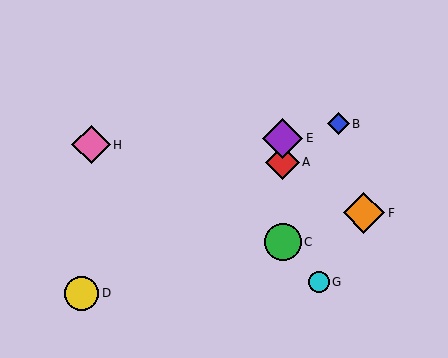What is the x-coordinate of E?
Object E is at x≈283.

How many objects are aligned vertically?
3 objects (A, C, E) are aligned vertically.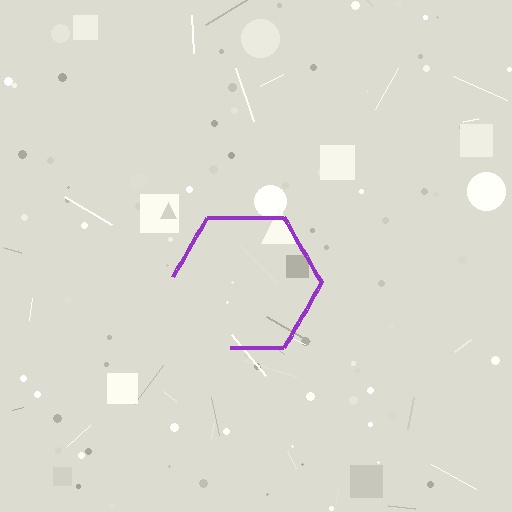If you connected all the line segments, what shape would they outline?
They would outline a hexagon.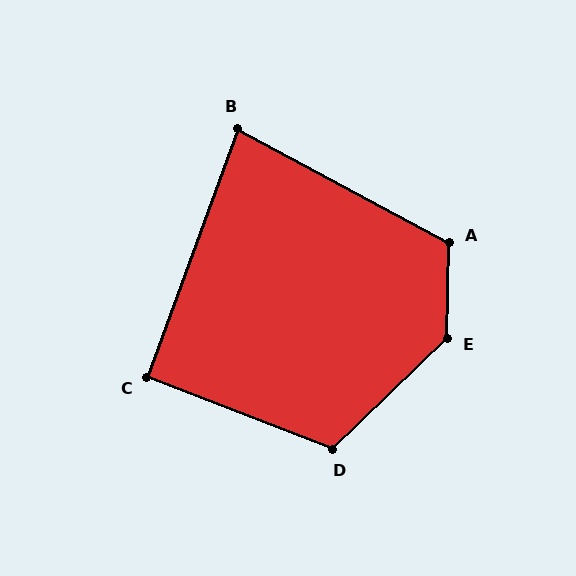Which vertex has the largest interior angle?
E, at approximately 135 degrees.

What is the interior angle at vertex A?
Approximately 117 degrees (obtuse).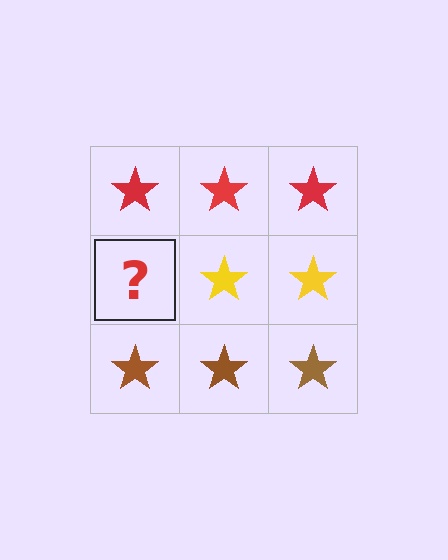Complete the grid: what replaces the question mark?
The question mark should be replaced with a yellow star.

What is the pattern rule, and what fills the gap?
The rule is that each row has a consistent color. The gap should be filled with a yellow star.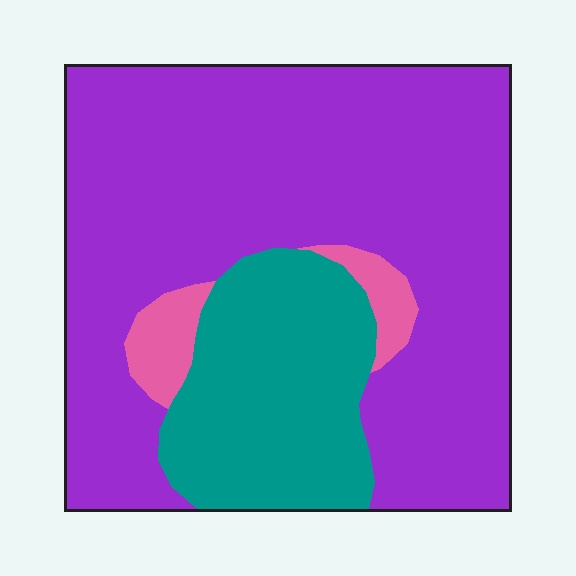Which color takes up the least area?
Pink, at roughly 5%.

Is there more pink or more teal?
Teal.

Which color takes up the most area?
Purple, at roughly 70%.